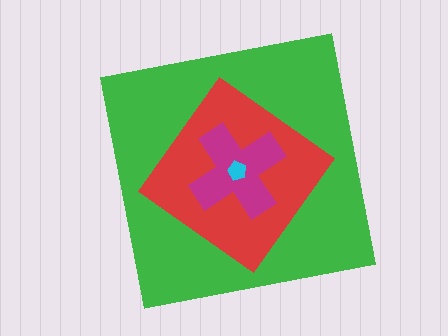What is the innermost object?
The cyan pentagon.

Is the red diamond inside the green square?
Yes.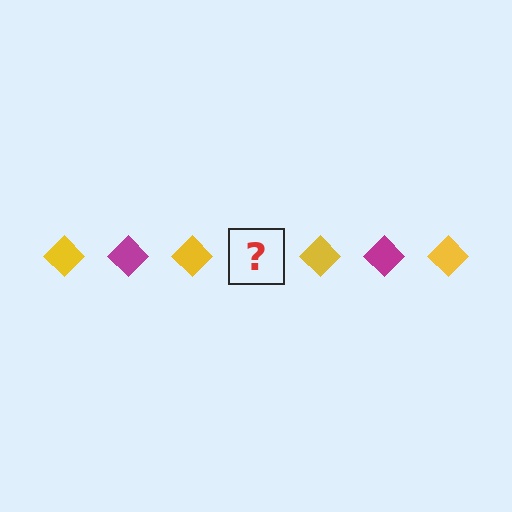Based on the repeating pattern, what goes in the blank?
The blank should be a magenta diamond.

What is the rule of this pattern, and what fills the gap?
The rule is that the pattern cycles through yellow, magenta diamonds. The gap should be filled with a magenta diamond.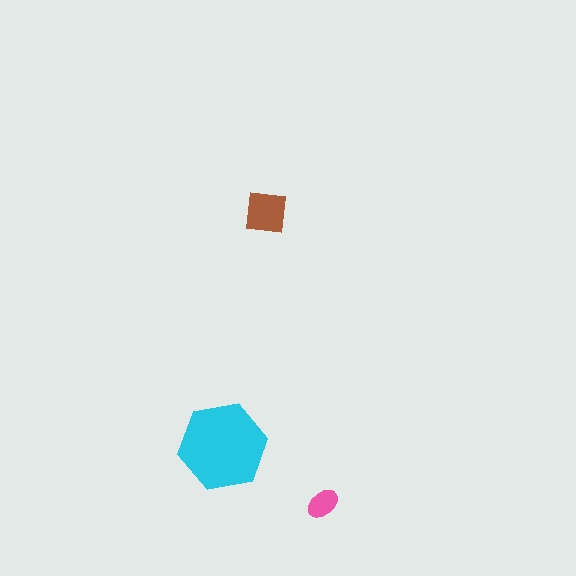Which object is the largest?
The cyan hexagon.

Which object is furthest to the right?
The pink ellipse is rightmost.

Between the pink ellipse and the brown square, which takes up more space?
The brown square.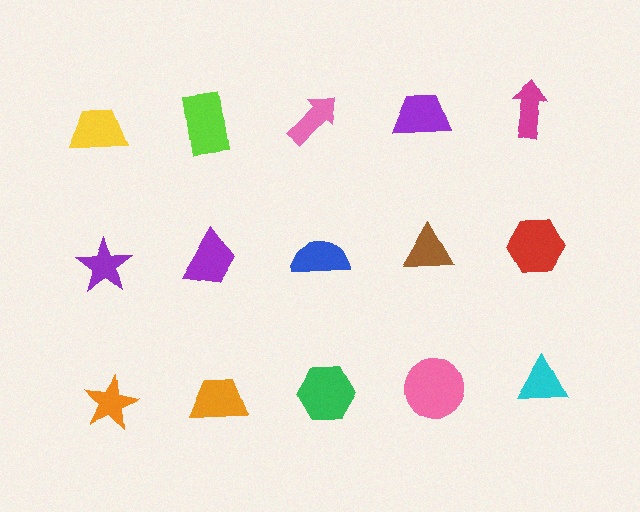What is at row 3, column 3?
A green hexagon.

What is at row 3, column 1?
An orange star.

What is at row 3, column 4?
A pink circle.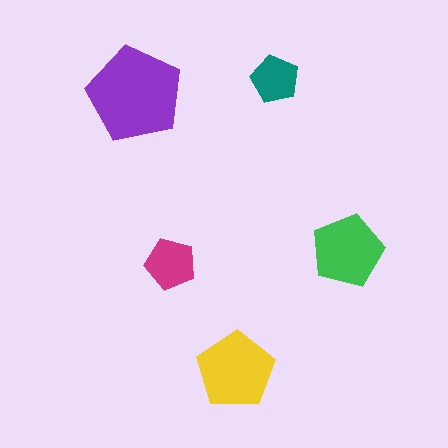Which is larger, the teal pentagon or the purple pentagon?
The purple one.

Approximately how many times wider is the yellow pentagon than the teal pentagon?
About 1.5 times wider.